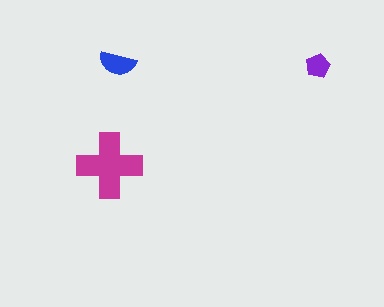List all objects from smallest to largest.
The purple pentagon, the blue semicircle, the magenta cross.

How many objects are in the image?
There are 3 objects in the image.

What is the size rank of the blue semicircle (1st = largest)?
2nd.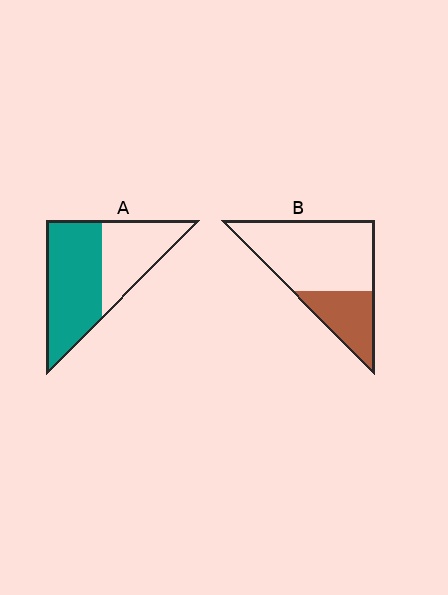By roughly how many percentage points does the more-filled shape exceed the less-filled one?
By roughly 30 percentage points (A over B).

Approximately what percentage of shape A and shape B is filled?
A is approximately 60% and B is approximately 30%.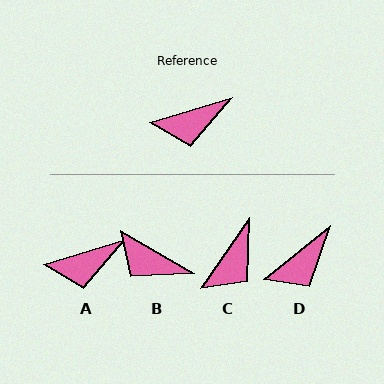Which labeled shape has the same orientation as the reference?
A.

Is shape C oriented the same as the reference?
No, it is off by about 39 degrees.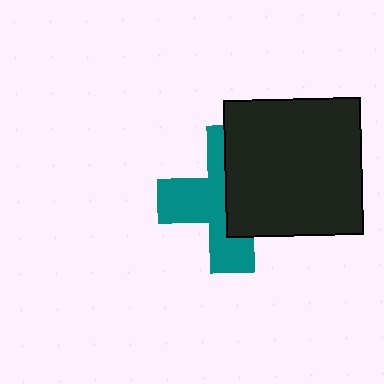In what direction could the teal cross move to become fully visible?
The teal cross could move left. That would shift it out from behind the black square entirely.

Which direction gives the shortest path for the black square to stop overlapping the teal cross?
Moving right gives the shortest separation.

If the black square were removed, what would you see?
You would see the complete teal cross.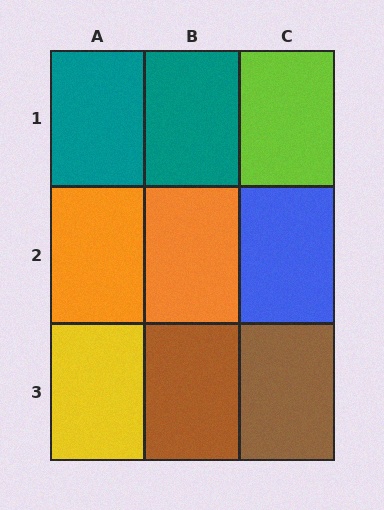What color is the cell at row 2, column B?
Orange.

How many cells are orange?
2 cells are orange.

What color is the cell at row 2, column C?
Blue.